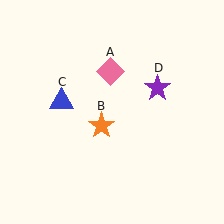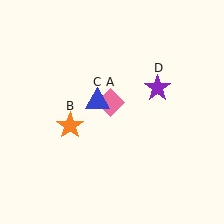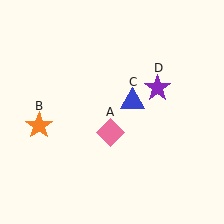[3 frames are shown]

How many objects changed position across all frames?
3 objects changed position: pink diamond (object A), orange star (object B), blue triangle (object C).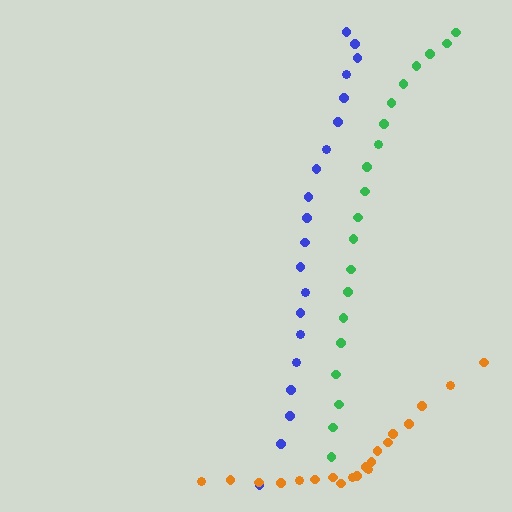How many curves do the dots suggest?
There are 3 distinct paths.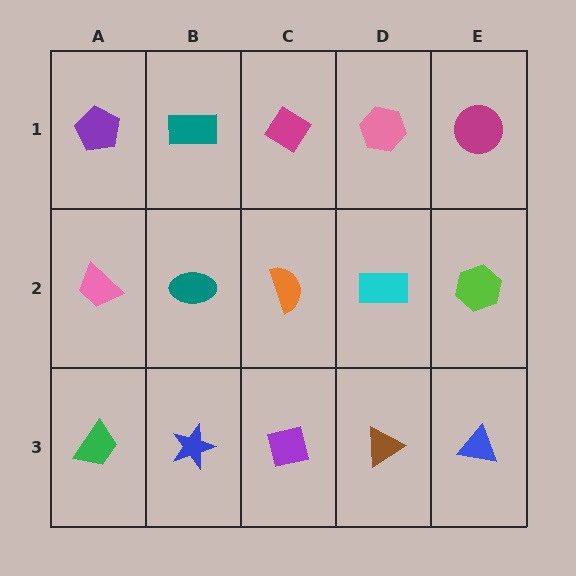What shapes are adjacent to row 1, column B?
A teal ellipse (row 2, column B), a purple pentagon (row 1, column A), a magenta diamond (row 1, column C).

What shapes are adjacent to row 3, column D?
A cyan rectangle (row 2, column D), a purple square (row 3, column C), a blue triangle (row 3, column E).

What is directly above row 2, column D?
A pink hexagon.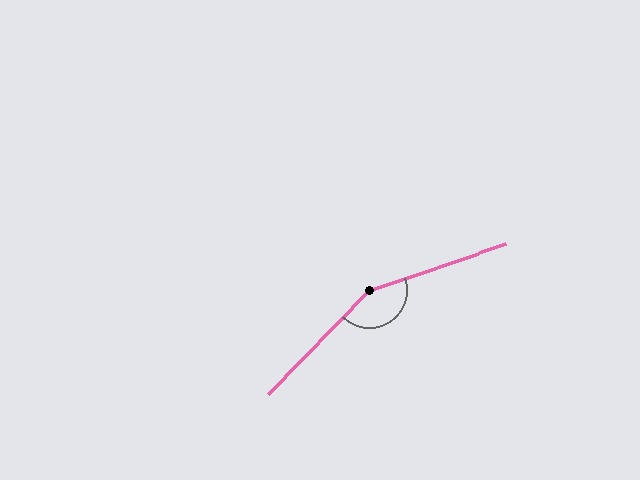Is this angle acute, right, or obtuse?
It is obtuse.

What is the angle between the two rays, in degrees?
Approximately 153 degrees.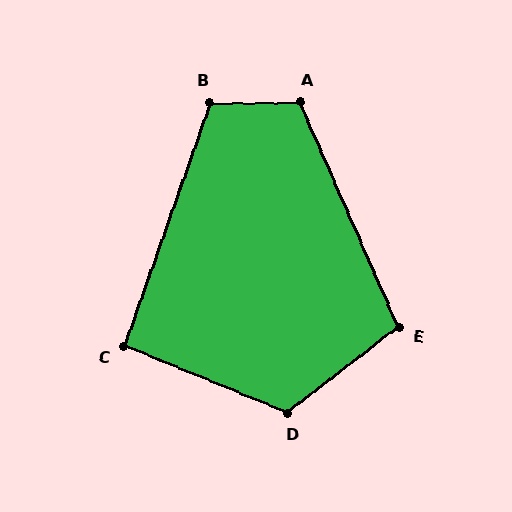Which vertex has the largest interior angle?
D, at approximately 120 degrees.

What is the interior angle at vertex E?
Approximately 104 degrees (obtuse).